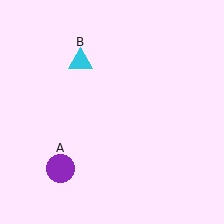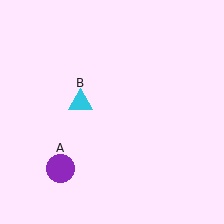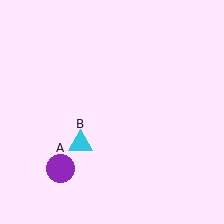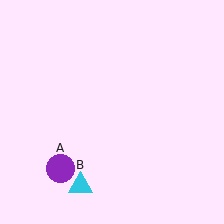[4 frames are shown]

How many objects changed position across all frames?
1 object changed position: cyan triangle (object B).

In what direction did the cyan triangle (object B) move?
The cyan triangle (object B) moved down.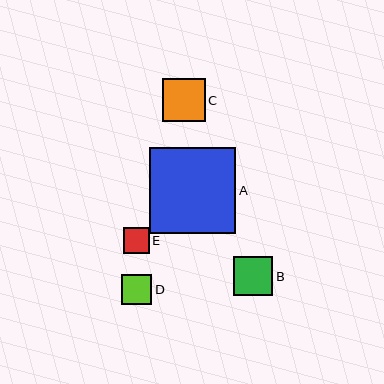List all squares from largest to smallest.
From largest to smallest: A, C, B, D, E.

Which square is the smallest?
Square E is the smallest with a size of approximately 26 pixels.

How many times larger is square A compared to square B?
Square A is approximately 2.2 times the size of square B.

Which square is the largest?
Square A is the largest with a size of approximately 86 pixels.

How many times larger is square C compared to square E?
Square C is approximately 1.6 times the size of square E.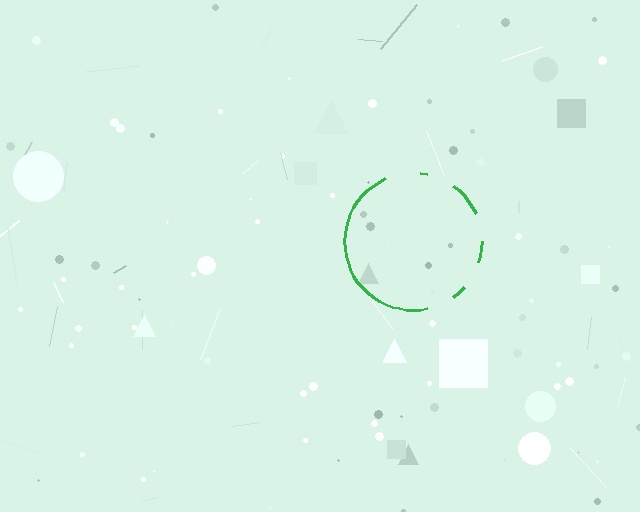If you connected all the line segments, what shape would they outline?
They would outline a circle.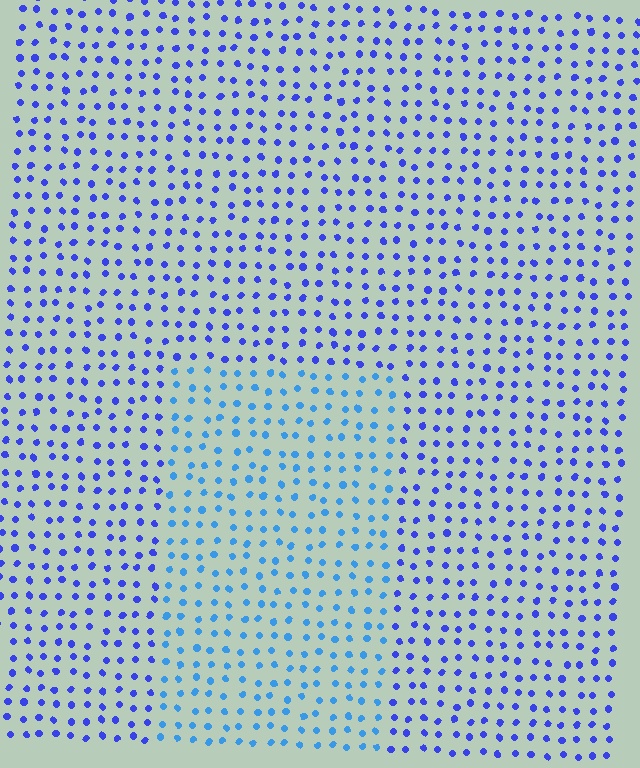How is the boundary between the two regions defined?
The boundary is defined purely by a slight shift in hue (about 30 degrees). Spacing, size, and orientation are identical on both sides.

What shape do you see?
I see a rectangle.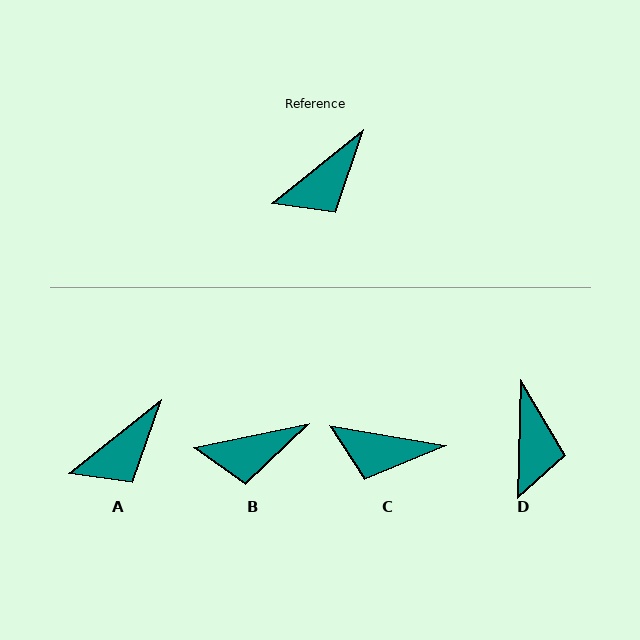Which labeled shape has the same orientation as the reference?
A.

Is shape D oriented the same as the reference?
No, it is off by about 49 degrees.